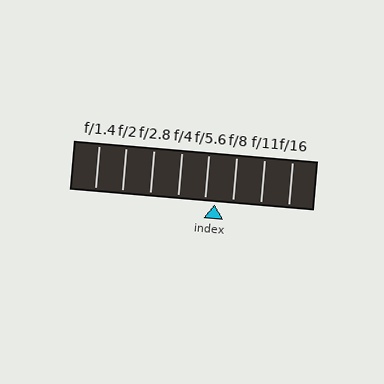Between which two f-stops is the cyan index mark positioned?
The index mark is between f/5.6 and f/8.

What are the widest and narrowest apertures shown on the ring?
The widest aperture shown is f/1.4 and the narrowest is f/16.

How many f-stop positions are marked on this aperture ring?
There are 8 f-stop positions marked.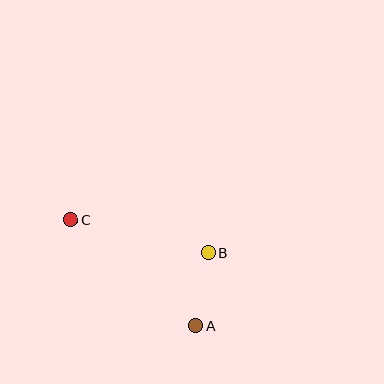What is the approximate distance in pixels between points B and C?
The distance between B and C is approximately 142 pixels.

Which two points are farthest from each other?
Points A and C are farthest from each other.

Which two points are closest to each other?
Points A and B are closest to each other.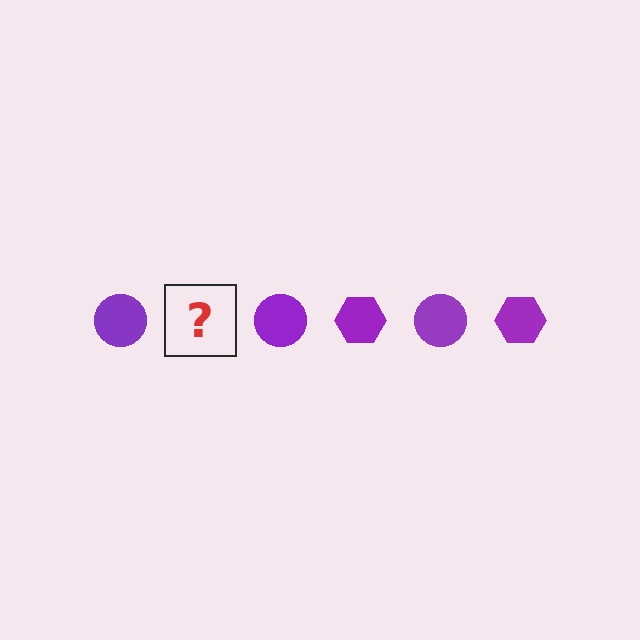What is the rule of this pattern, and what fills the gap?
The rule is that the pattern cycles through circle, hexagon shapes in purple. The gap should be filled with a purple hexagon.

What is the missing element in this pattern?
The missing element is a purple hexagon.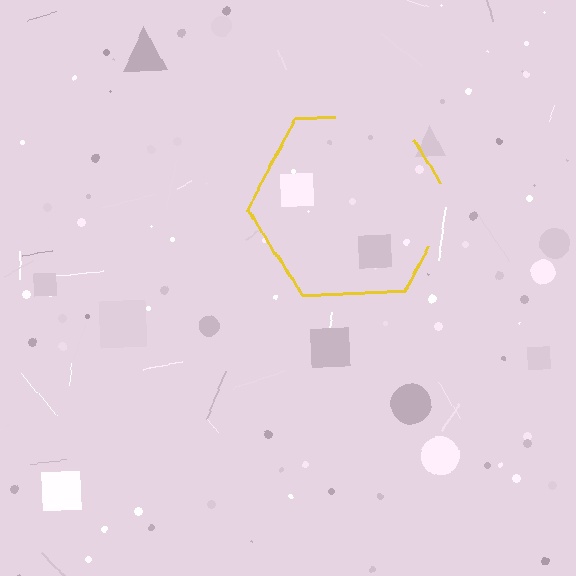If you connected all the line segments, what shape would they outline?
They would outline a hexagon.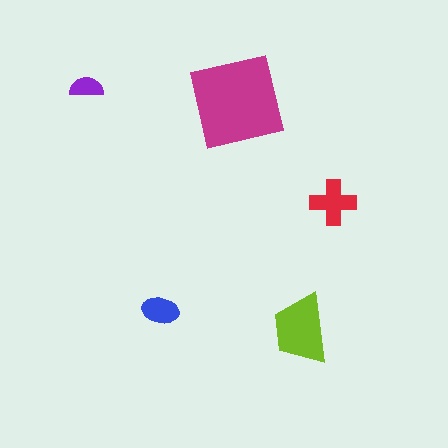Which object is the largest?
The magenta square.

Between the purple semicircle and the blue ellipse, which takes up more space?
The blue ellipse.